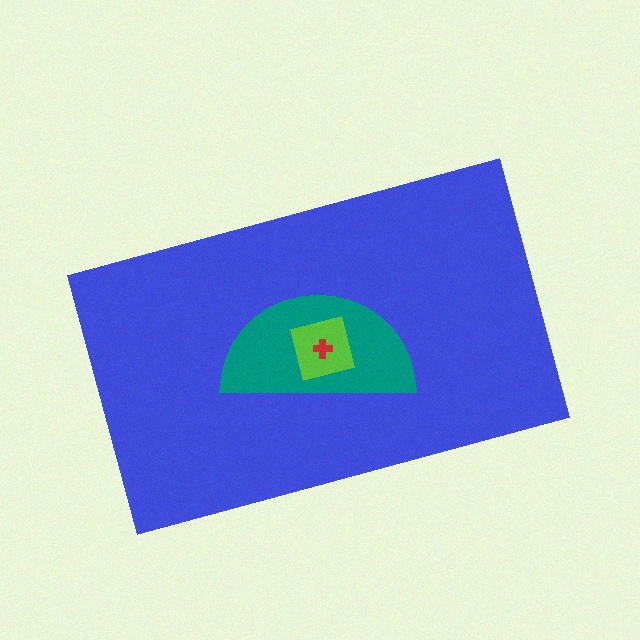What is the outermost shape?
The blue rectangle.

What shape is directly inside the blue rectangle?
The teal semicircle.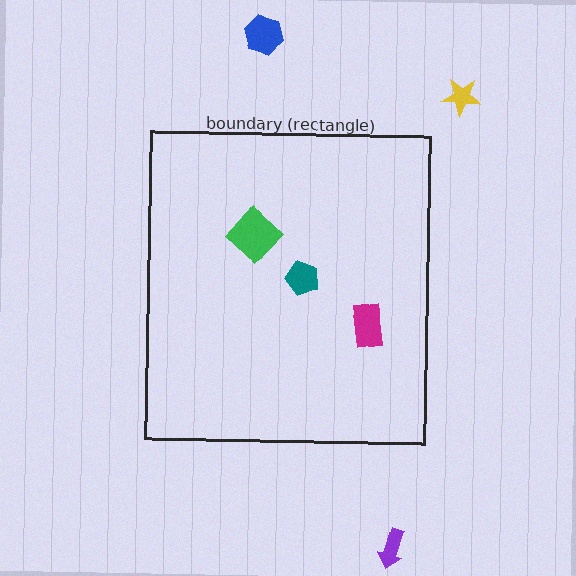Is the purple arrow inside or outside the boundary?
Outside.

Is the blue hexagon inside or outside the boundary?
Outside.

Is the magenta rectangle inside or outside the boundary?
Inside.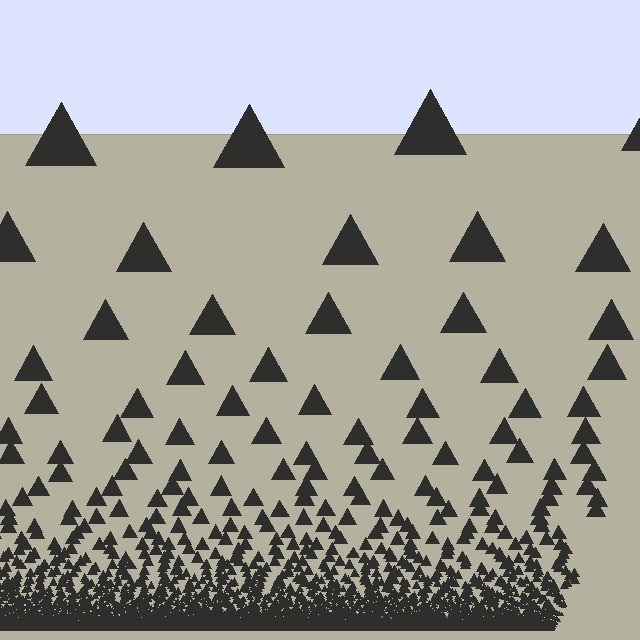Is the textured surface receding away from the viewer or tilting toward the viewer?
The surface appears to tilt toward the viewer. Texture elements get larger and sparser toward the top.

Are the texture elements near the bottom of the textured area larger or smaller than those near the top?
Smaller. The gradient is inverted — elements near the bottom are smaller and denser.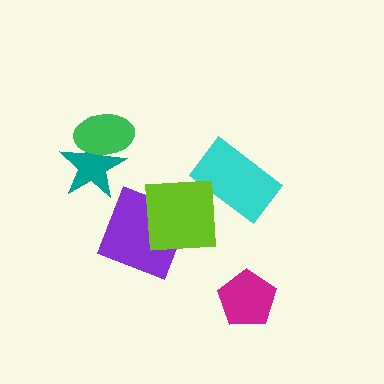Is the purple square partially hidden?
Yes, it is partially covered by another shape.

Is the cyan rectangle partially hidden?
Yes, it is partially covered by another shape.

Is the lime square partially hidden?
No, no other shape covers it.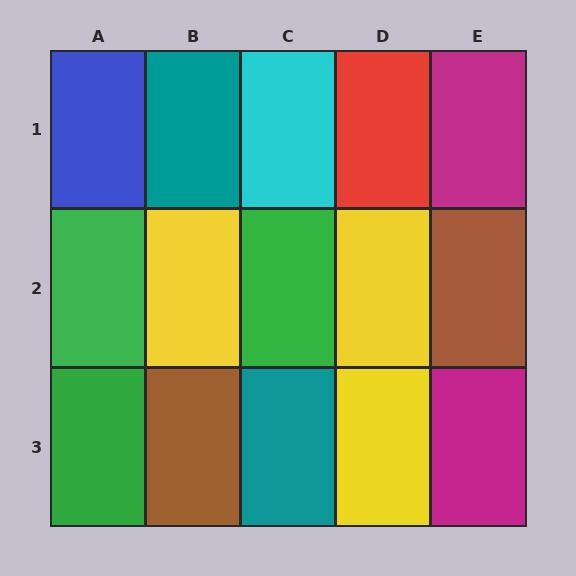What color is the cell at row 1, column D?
Red.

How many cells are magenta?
2 cells are magenta.